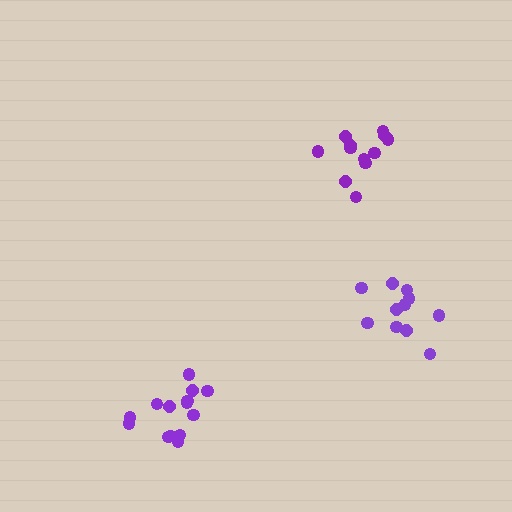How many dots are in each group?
Group 1: 14 dots, Group 2: 11 dots, Group 3: 12 dots (37 total).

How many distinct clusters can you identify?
There are 3 distinct clusters.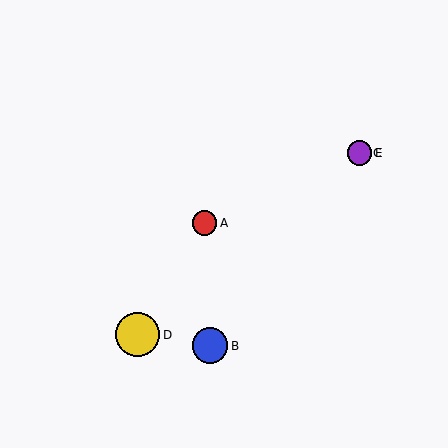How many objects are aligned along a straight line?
3 objects (C, D, E) are aligned along a straight line.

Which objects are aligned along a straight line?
Objects C, D, E are aligned along a straight line.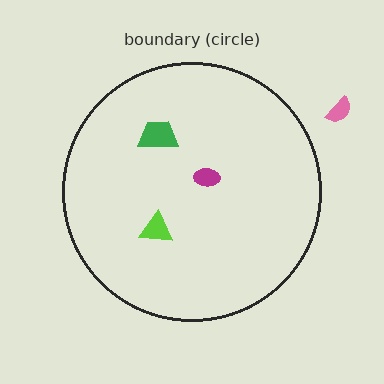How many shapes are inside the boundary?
3 inside, 1 outside.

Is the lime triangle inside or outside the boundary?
Inside.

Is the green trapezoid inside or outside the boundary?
Inside.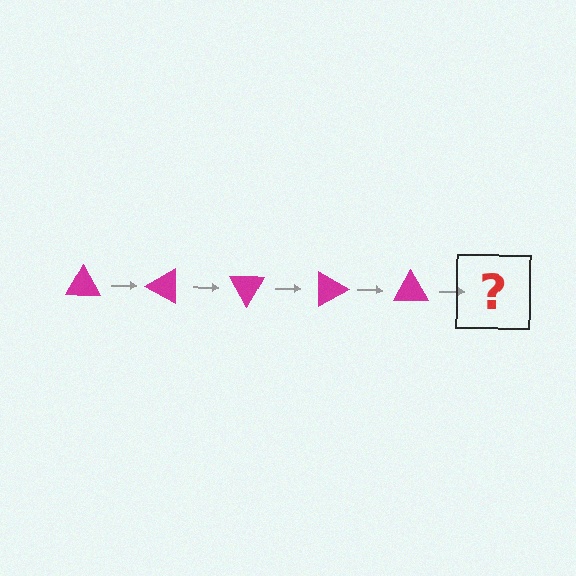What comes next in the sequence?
The next element should be a magenta triangle rotated 150 degrees.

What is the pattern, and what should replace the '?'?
The pattern is that the triangle rotates 30 degrees each step. The '?' should be a magenta triangle rotated 150 degrees.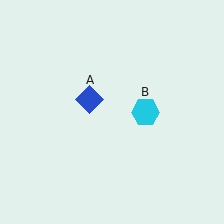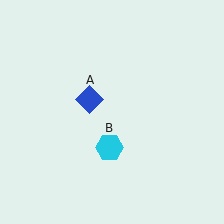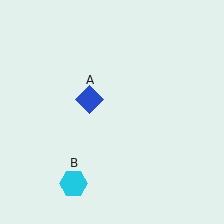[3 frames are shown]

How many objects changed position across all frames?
1 object changed position: cyan hexagon (object B).